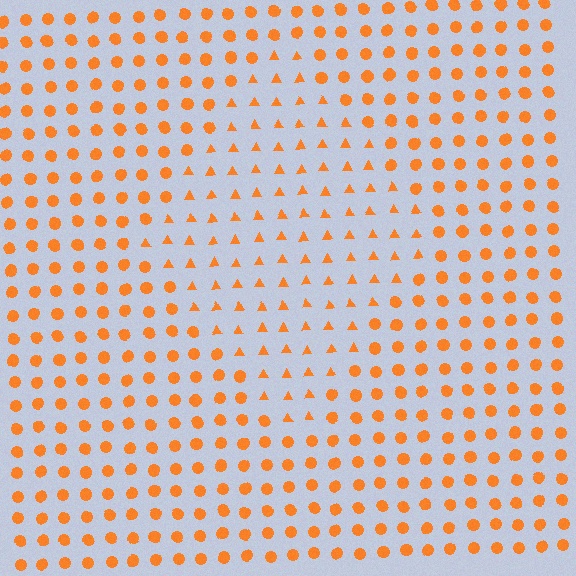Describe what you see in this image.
The image is filled with small orange elements arranged in a uniform grid. A diamond-shaped region contains triangles, while the surrounding area contains circles. The boundary is defined purely by the change in element shape.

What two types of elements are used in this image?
The image uses triangles inside the diamond region and circles outside it.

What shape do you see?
I see a diamond.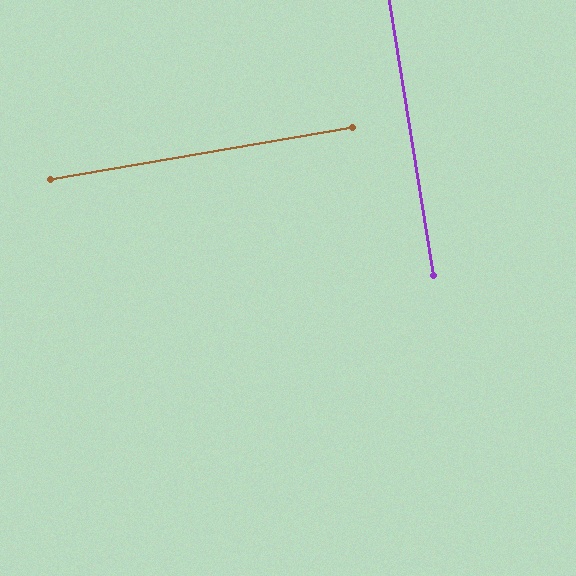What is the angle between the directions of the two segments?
Approximately 89 degrees.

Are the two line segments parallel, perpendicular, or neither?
Perpendicular — they meet at approximately 89°.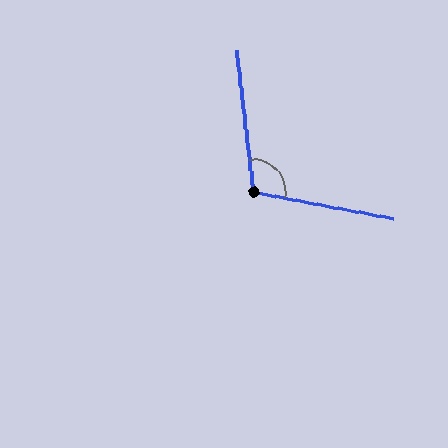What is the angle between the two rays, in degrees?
Approximately 108 degrees.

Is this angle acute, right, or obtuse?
It is obtuse.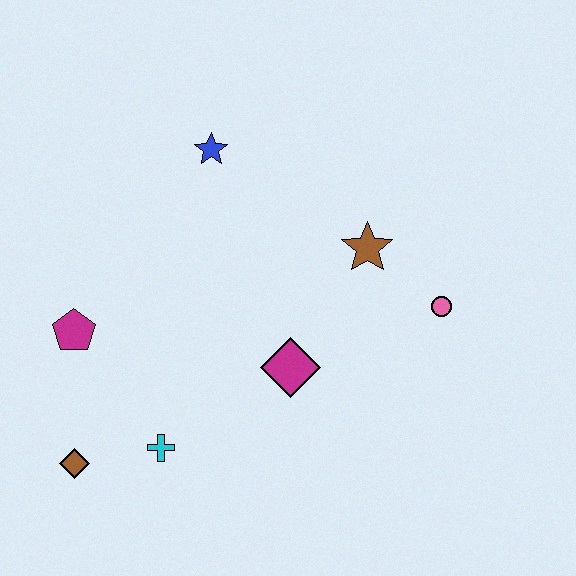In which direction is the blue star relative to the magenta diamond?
The blue star is above the magenta diamond.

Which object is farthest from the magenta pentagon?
The pink circle is farthest from the magenta pentagon.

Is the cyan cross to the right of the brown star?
No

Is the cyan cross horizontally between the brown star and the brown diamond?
Yes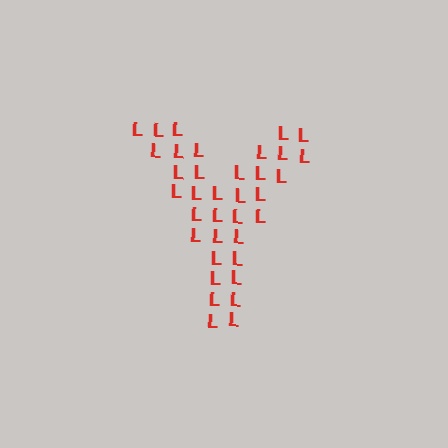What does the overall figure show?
The overall figure shows the letter Y.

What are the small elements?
The small elements are letter L's.